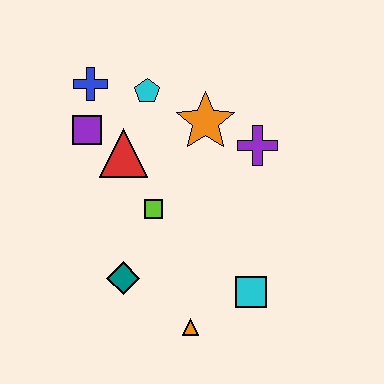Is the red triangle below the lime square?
No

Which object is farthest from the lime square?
The blue cross is farthest from the lime square.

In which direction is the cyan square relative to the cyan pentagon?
The cyan square is below the cyan pentagon.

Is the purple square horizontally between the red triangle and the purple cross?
No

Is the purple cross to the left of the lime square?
No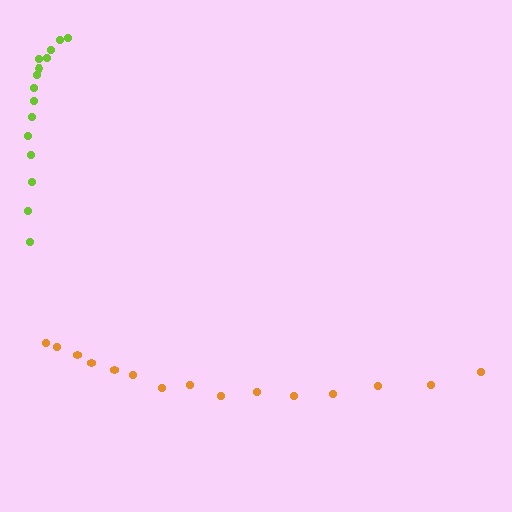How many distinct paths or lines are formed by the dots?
There are 2 distinct paths.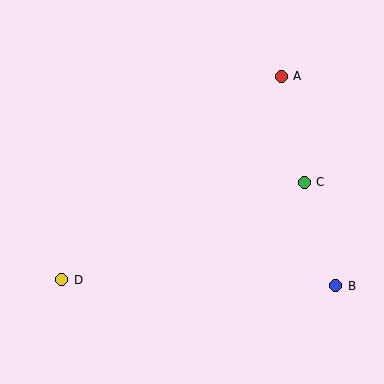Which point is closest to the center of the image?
Point C at (304, 182) is closest to the center.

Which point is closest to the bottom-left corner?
Point D is closest to the bottom-left corner.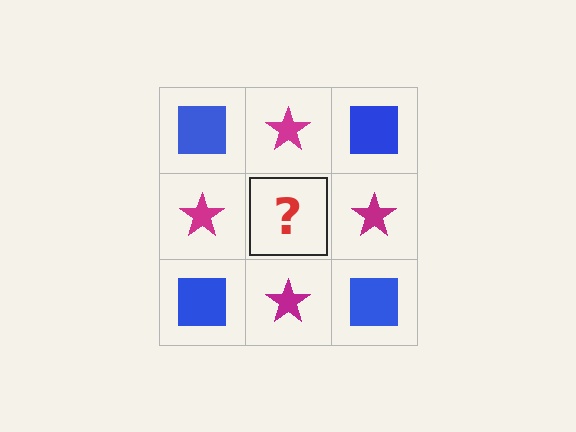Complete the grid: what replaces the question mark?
The question mark should be replaced with a blue square.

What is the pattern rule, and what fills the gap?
The rule is that it alternates blue square and magenta star in a checkerboard pattern. The gap should be filled with a blue square.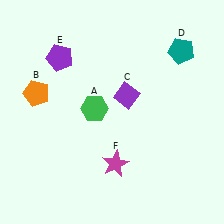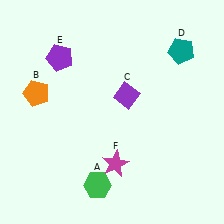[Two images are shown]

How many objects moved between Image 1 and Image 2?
1 object moved between the two images.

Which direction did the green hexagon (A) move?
The green hexagon (A) moved down.